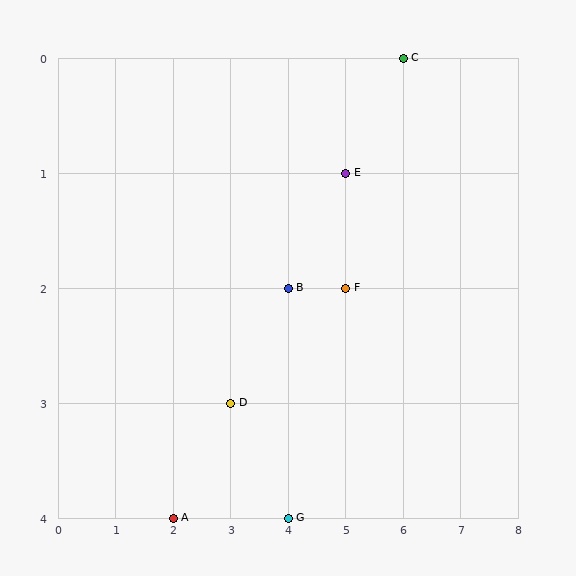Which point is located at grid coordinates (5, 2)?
Point F is at (5, 2).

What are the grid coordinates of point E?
Point E is at grid coordinates (5, 1).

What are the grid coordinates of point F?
Point F is at grid coordinates (5, 2).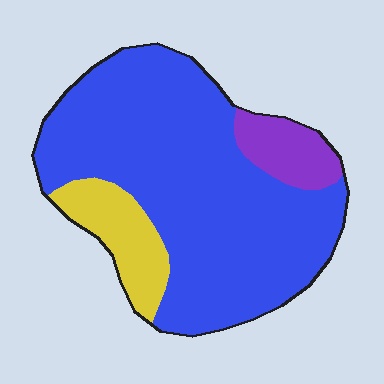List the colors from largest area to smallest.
From largest to smallest: blue, yellow, purple.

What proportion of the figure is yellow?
Yellow covers around 15% of the figure.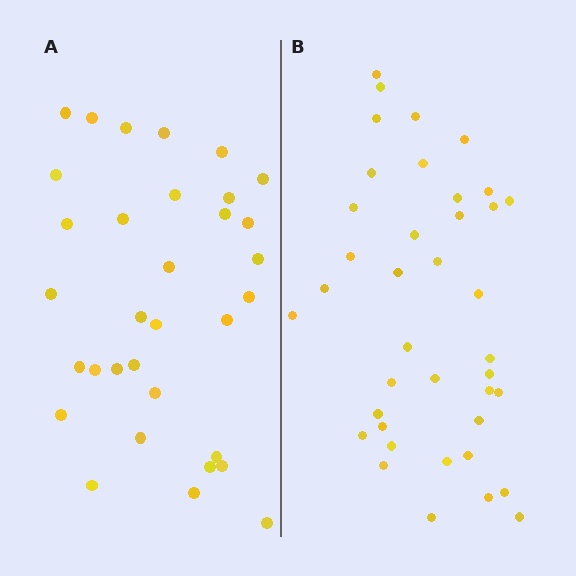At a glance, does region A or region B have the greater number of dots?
Region B (the right region) has more dots.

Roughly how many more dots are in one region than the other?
Region B has about 6 more dots than region A.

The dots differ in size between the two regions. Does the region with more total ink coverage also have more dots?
No. Region A has more total ink coverage because its dots are larger, but region B actually contains more individual dots. Total area can be misleading — the number of items is what matters here.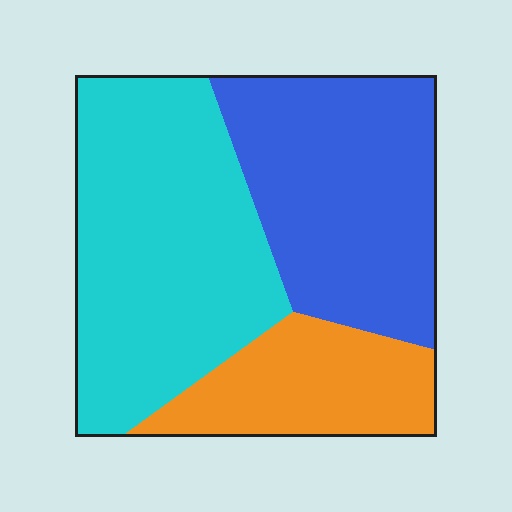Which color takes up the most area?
Cyan, at roughly 45%.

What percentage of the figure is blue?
Blue covers roughly 35% of the figure.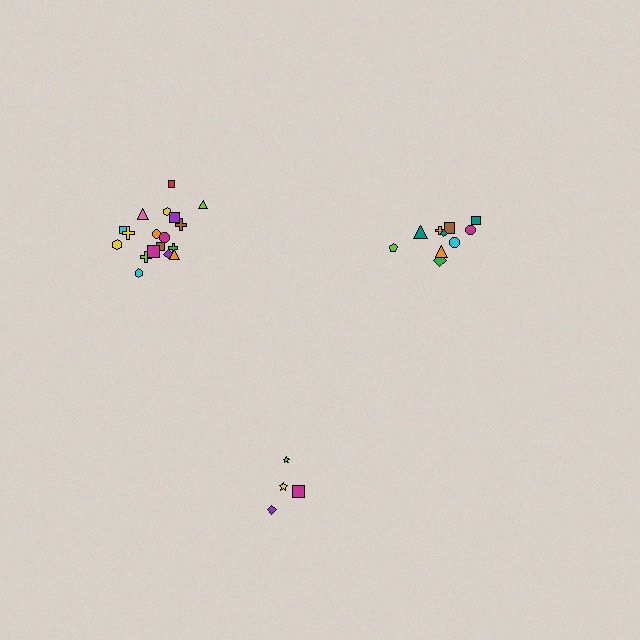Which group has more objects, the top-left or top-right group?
The top-left group.